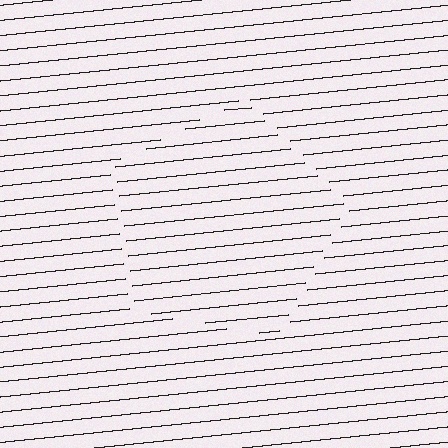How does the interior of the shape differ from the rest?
The interior of the shape contains the same grating, shifted by half a period — the contour is defined by the phase discontinuity where line-ends from the inner and outer gratings abut.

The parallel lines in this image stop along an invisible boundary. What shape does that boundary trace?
An illusory pentagon. The interior of the shape contains the same grating, shifted by half a period — the contour is defined by the phase discontinuity where line-ends from the inner and outer gratings abut.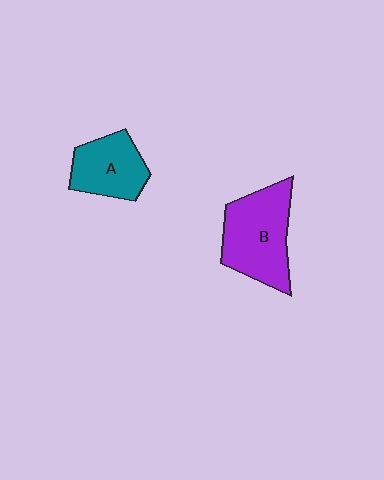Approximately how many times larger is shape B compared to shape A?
Approximately 1.4 times.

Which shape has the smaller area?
Shape A (teal).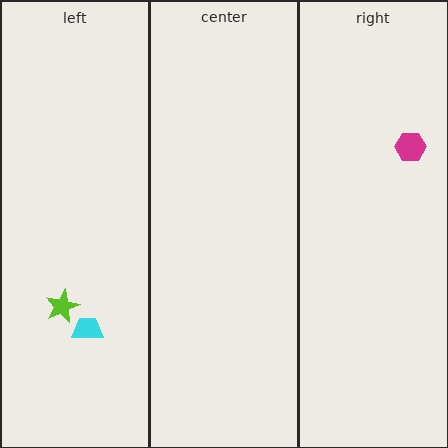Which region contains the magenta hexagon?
The right region.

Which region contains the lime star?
The left region.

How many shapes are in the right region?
1.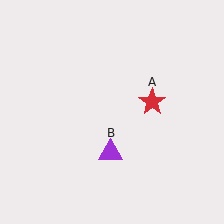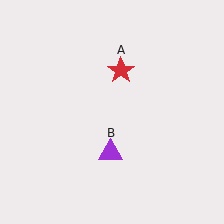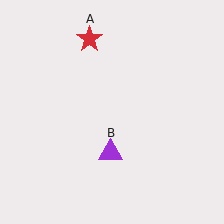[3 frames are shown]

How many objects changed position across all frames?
1 object changed position: red star (object A).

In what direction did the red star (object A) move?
The red star (object A) moved up and to the left.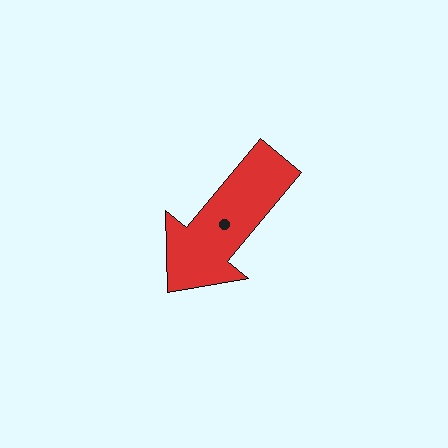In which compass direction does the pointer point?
Southwest.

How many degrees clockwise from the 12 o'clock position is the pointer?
Approximately 220 degrees.